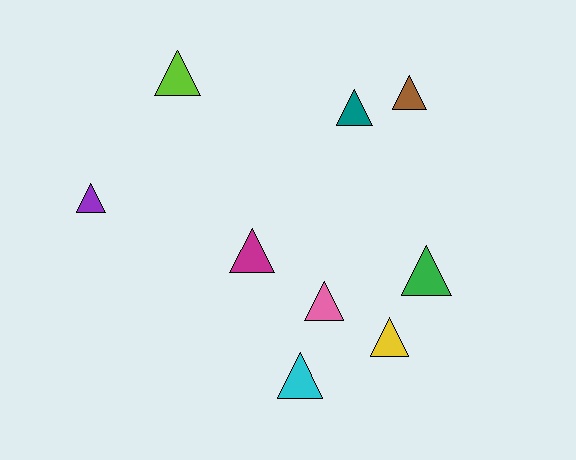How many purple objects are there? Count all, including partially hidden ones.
There is 1 purple object.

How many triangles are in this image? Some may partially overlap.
There are 9 triangles.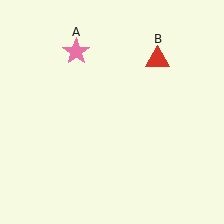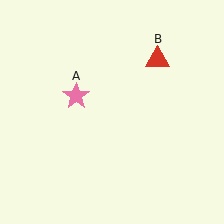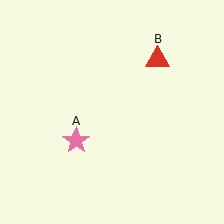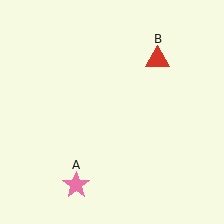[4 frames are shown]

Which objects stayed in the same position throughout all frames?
Red triangle (object B) remained stationary.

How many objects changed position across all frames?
1 object changed position: pink star (object A).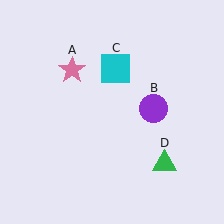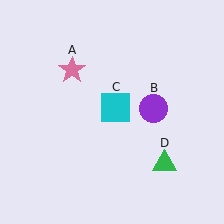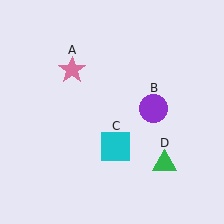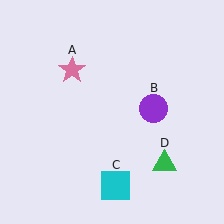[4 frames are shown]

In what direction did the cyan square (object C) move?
The cyan square (object C) moved down.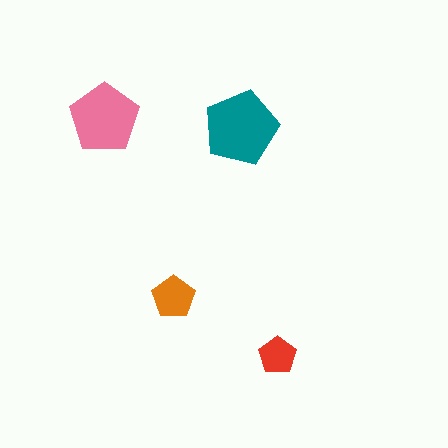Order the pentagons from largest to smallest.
the teal one, the pink one, the orange one, the red one.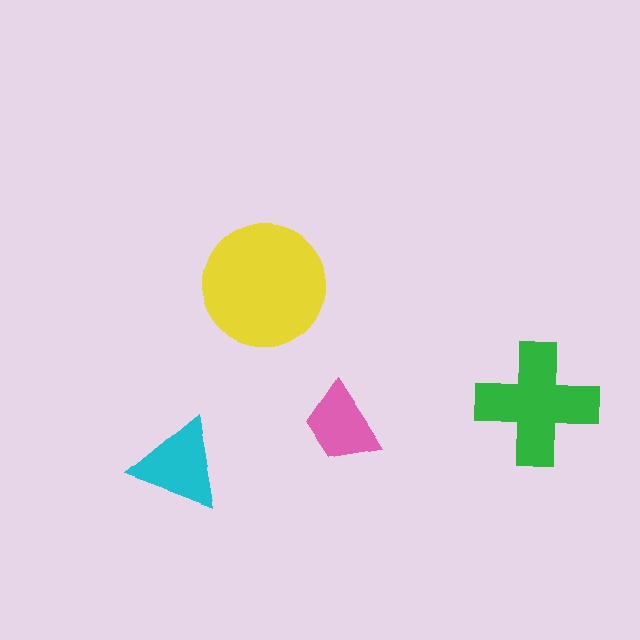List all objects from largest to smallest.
The yellow circle, the green cross, the cyan triangle, the pink trapezoid.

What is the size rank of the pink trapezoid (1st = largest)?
4th.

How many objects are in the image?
There are 4 objects in the image.